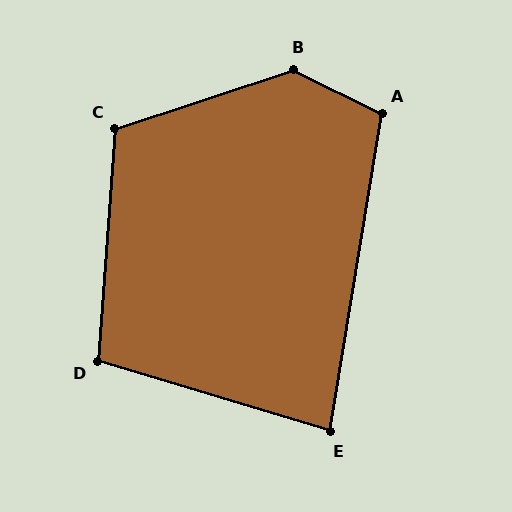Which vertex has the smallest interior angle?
E, at approximately 83 degrees.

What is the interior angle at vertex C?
Approximately 112 degrees (obtuse).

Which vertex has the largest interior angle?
B, at approximately 135 degrees.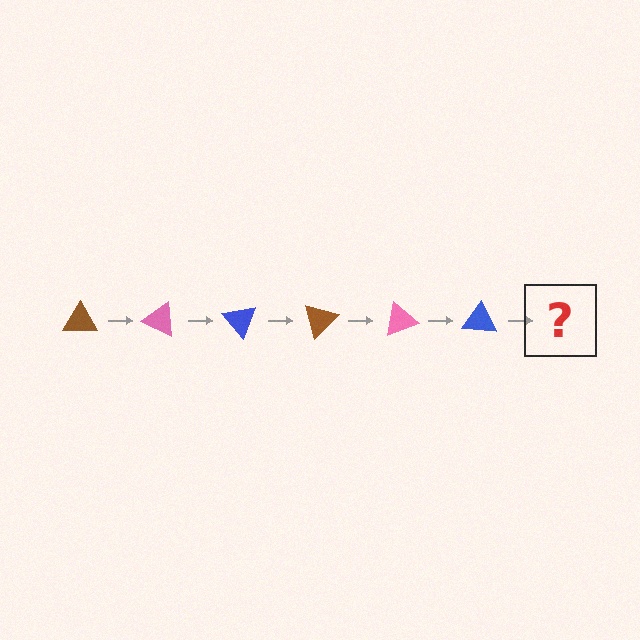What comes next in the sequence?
The next element should be a brown triangle, rotated 150 degrees from the start.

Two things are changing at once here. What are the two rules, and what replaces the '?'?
The two rules are that it rotates 25 degrees each step and the color cycles through brown, pink, and blue. The '?' should be a brown triangle, rotated 150 degrees from the start.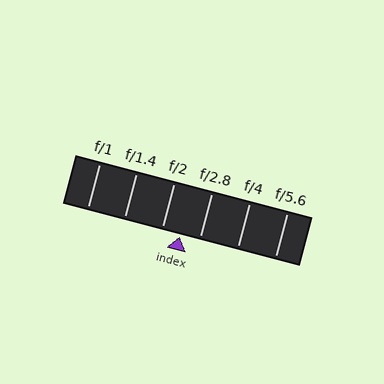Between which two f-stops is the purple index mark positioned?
The index mark is between f/2 and f/2.8.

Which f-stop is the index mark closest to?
The index mark is closest to f/2.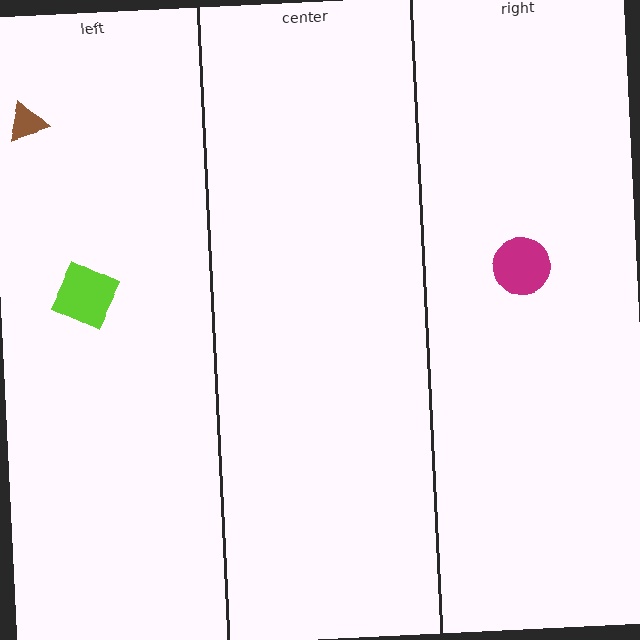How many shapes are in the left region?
2.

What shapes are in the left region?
The brown triangle, the lime square.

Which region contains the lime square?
The left region.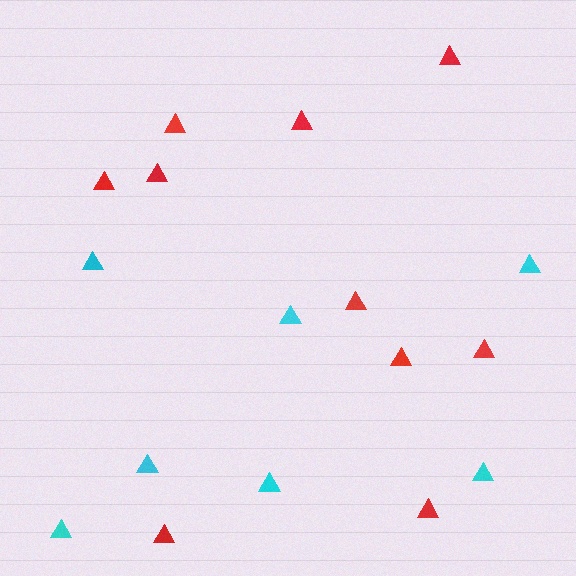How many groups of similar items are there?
There are 2 groups: one group of red triangles (10) and one group of cyan triangles (7).